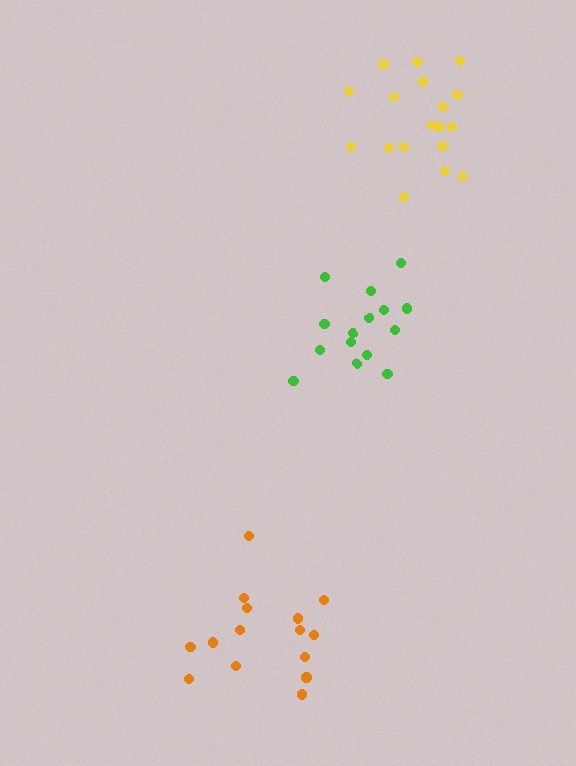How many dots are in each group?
Group 1: 18 dots, Group 2: 15 dots, Group 3: 15 dots (48 total).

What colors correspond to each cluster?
The clusters are colored: yellow, orange, green.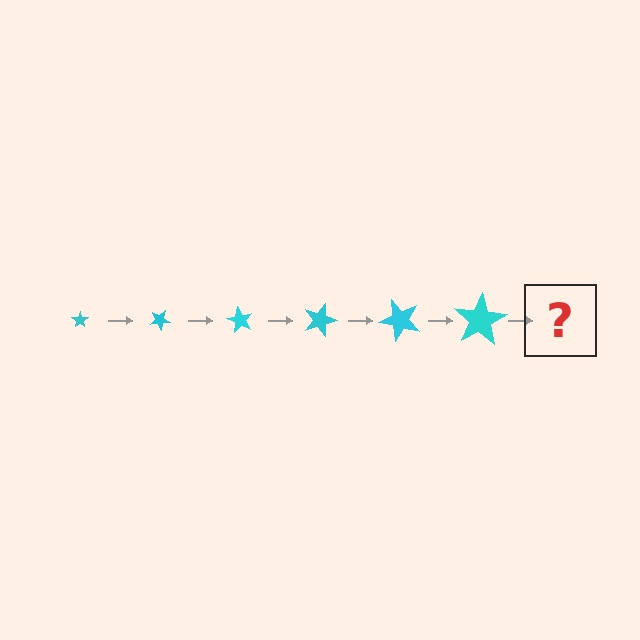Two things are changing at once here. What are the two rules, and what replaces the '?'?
The two rules are that the star grows larger each step and it rotates 30 degrees each step. The '?' should be a star, larger than the previous one and rotated 180 degrees from the start.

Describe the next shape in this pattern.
It should be a star, larger than the previous one and rotated 180 degrees from the start.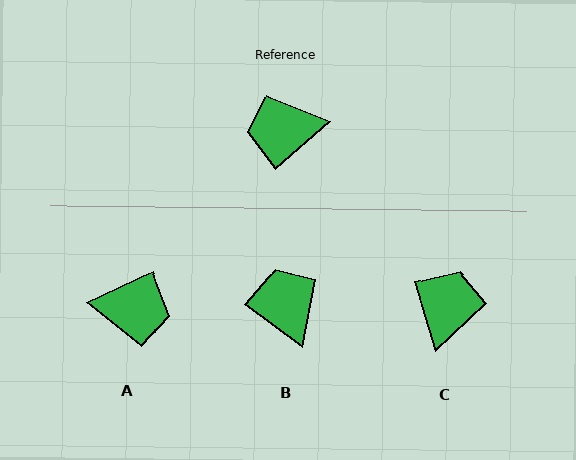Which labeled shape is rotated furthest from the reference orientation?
A, about 164 degrees away.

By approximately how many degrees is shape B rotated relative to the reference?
Approximately 78 degrees clockwise.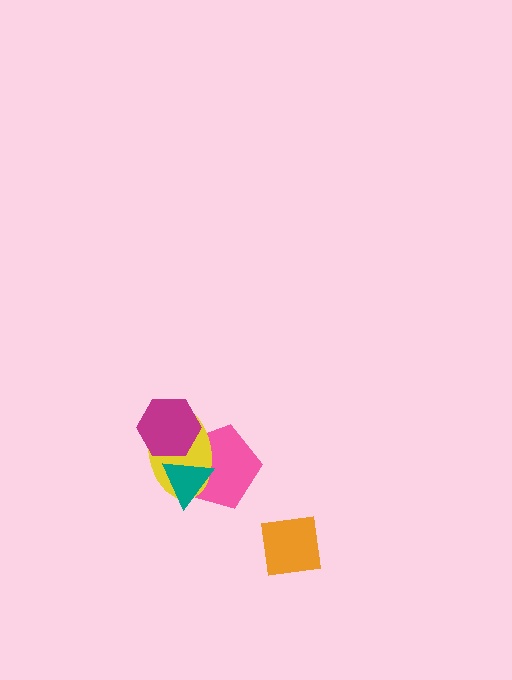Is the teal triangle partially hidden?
No, no other shape covers it.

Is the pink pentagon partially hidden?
Yes, it is partially covered by another shape.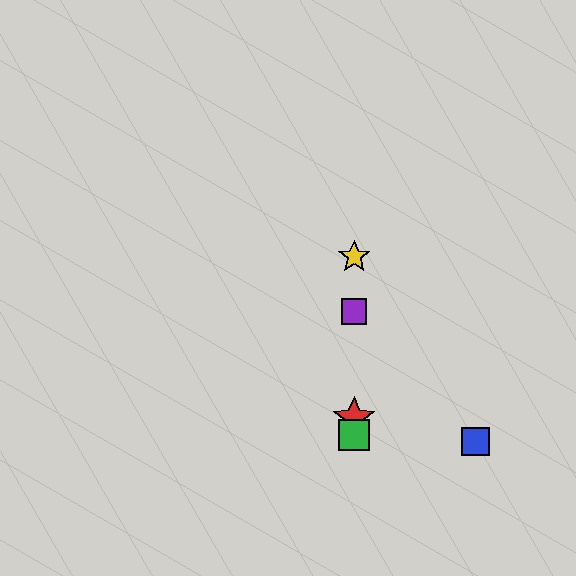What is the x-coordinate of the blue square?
The blue square is at x≈476.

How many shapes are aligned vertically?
4 shapes (the red star, the green square, the yellow star, the purple square) are aligned vertically.